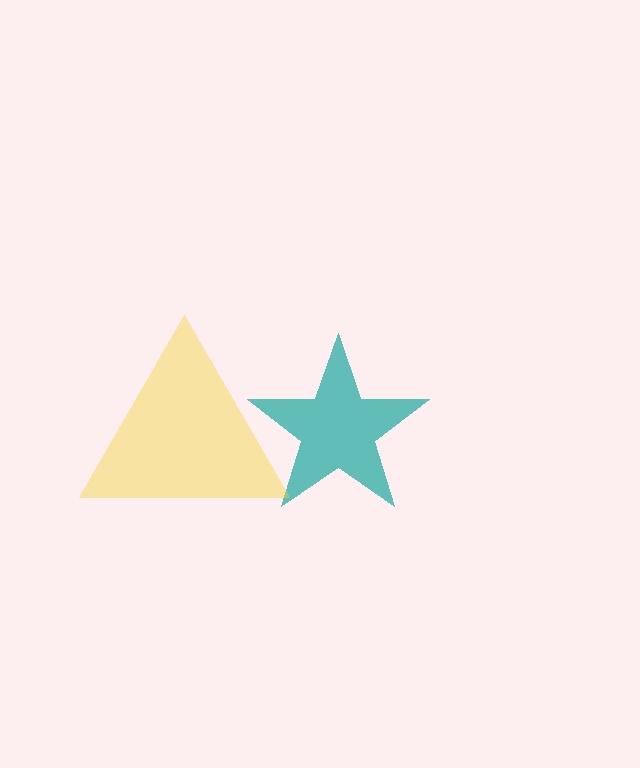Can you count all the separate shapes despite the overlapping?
Yes, there are 2 separate shapes.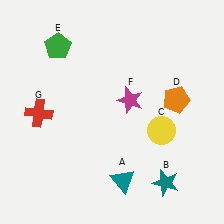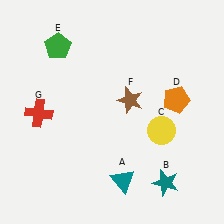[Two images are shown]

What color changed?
The star (F) changed from magenta in Image 1 to brown in Image 2.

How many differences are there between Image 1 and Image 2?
There is 1 difference between the two images.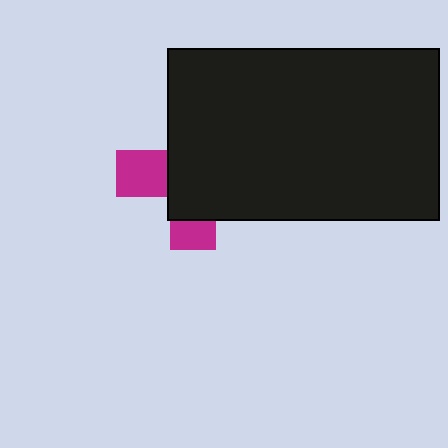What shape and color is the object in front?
The object in front is a black rectangle.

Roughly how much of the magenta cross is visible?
A small part of it is visible (roughly 31%).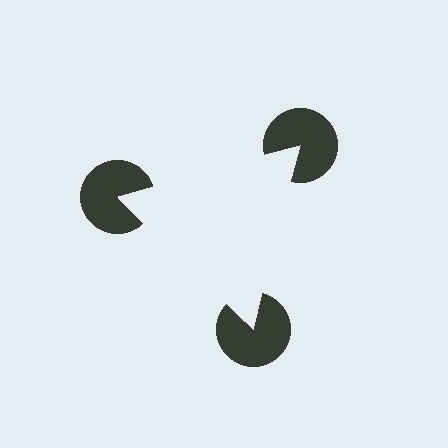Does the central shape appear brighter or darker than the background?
It typically appears slightly brighter than the background, even though no actual brightness change is drawn.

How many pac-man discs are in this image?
There are 3 — one at each vertex of the illusory triangle.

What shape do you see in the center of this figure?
An illusory triangle — its edges are inferred from the aligned wedge cuts in the pac-man discs, not physically drawn.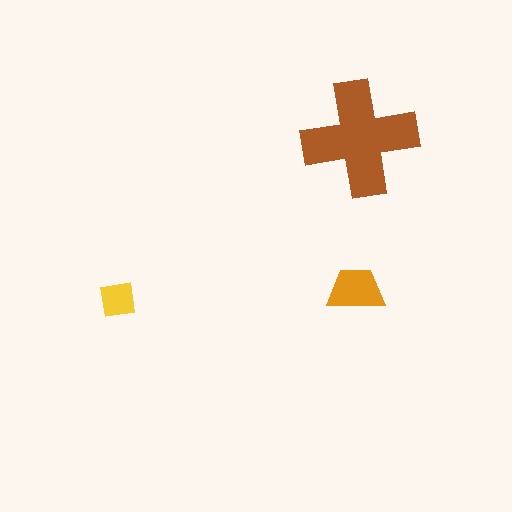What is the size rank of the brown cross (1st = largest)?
1st.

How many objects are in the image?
There are 3 objects in the image.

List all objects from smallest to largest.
The yellow square, the orange trapezoid, the brown cross.